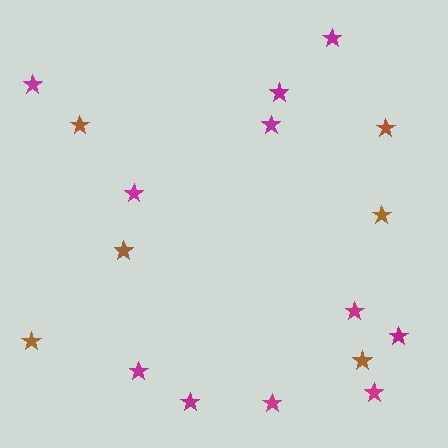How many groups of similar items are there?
There are 2 groups: one group of brown stars (6) and one group of magenta stars (11).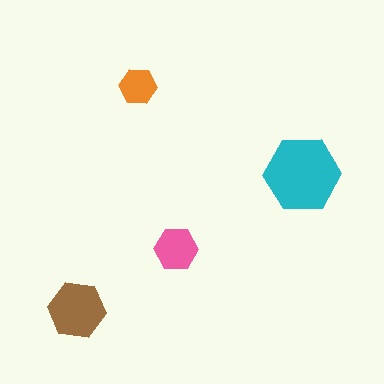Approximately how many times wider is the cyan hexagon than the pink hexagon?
About 2 times wider.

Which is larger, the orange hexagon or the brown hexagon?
The brown one.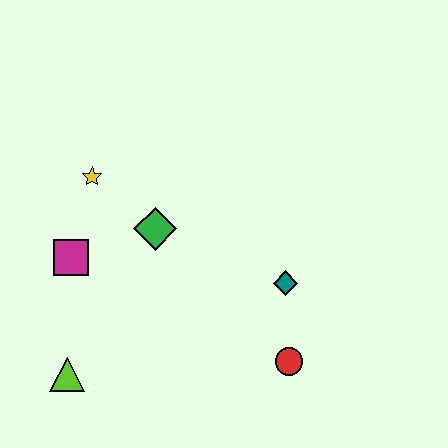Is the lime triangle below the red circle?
Yes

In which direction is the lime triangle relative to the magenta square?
The lime triangle is below the magenta square.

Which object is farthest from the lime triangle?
The teal diamond is farthest from the lime triangle.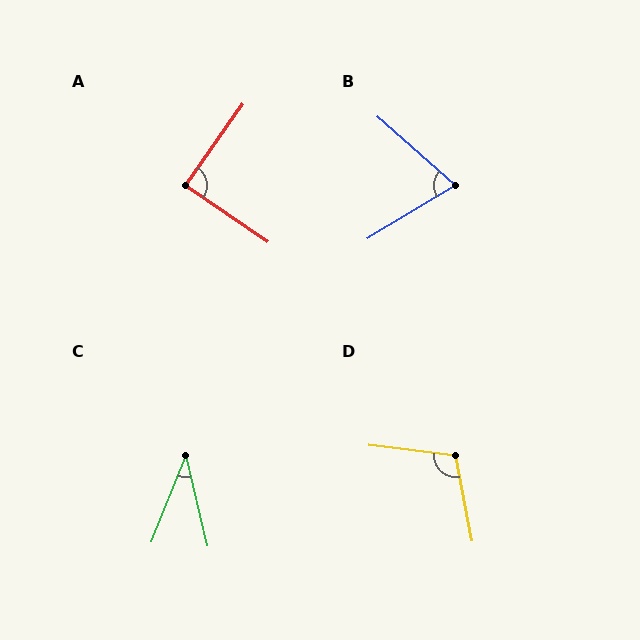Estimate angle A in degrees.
Approximately 89 degrees.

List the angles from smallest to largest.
C (35°), B (73°), A (89°), D (108°).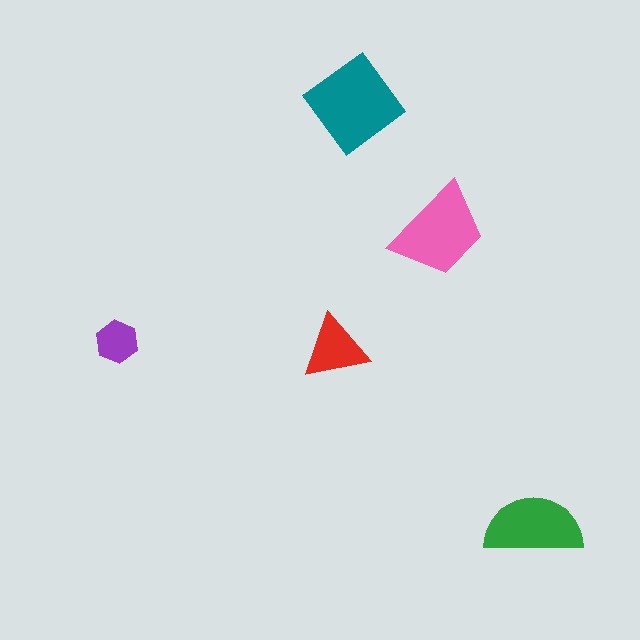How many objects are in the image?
There are 5 objects in the image.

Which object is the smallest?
The purple hexagon.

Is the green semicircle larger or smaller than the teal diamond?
Smaller.